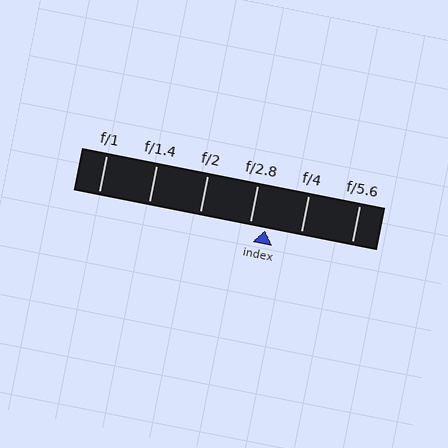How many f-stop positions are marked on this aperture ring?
There are 6 f-stop positions marked.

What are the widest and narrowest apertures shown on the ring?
The widest aperture shown is f/1 and the narrowest is f/5.6.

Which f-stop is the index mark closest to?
The index mark is closest to f/2.8.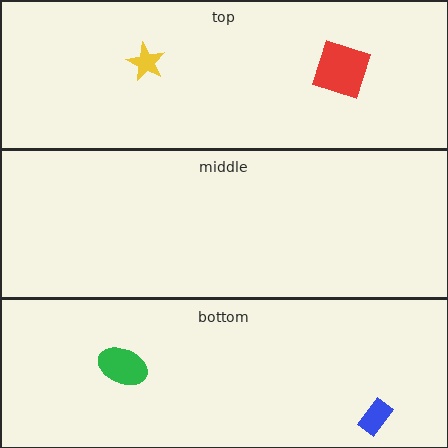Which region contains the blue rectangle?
The bottom region.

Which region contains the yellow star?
The top region.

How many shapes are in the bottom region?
2.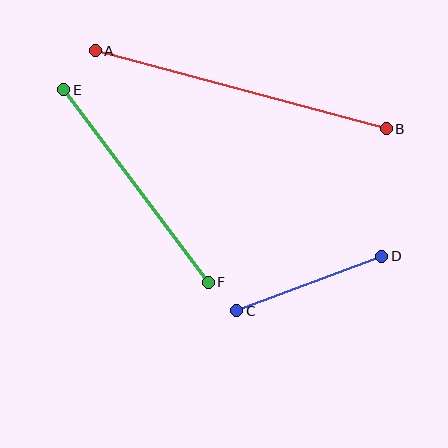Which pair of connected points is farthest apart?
Points A and B are farthest apart.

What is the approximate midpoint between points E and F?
The midpoint is at approximately (136, 186) pixels.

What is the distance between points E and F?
The distance is approximately 241 pixels.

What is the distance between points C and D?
The distance is approximately 155 pixels.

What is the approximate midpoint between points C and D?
The midpoint is at approximately (309, 283) pixels.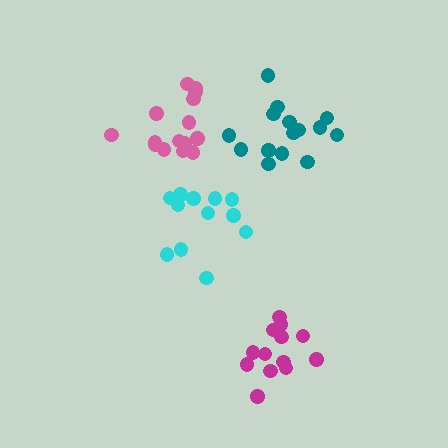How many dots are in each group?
Group 1: 12 dots, Group 2: 15 dots, Group 3: 13 dots, Group 4: 15 dots (55 total).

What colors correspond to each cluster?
The clusters are colored: cyan, pink, magenta, teal.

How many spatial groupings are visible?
There are 4 spatial groupings.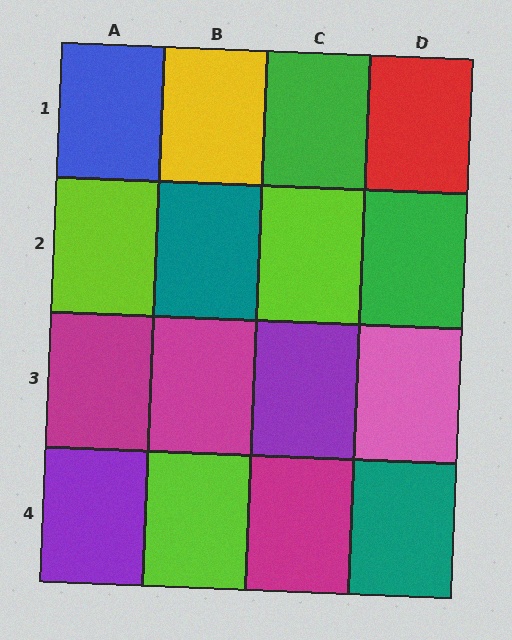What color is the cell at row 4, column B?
Lime.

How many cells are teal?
2 cells are teal.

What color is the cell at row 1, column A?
Blue.